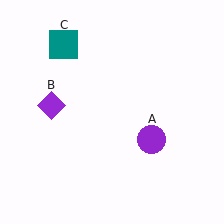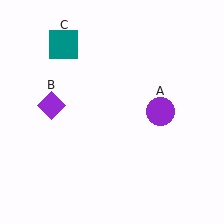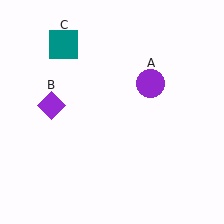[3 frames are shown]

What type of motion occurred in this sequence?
The purple circle (object A) rotated counterclockwise around the center of the scene.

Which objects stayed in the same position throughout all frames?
Purple diamond (object B) and teal square (object C) remained stationary.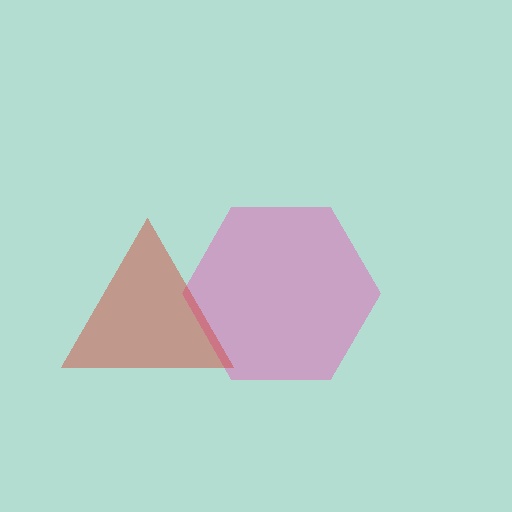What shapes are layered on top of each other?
The layered shapes are: a pink hexagon, a red triangle.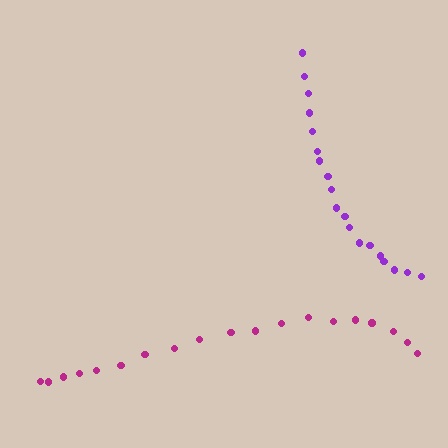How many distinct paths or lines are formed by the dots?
There are 2 distinct paths.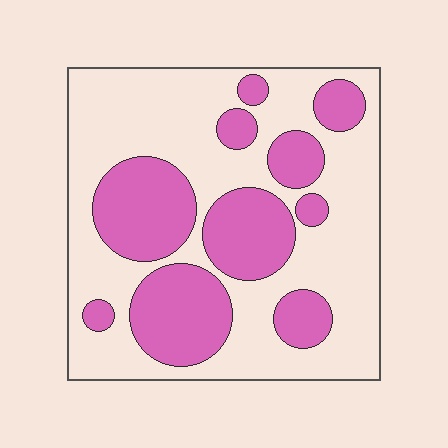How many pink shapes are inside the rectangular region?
10.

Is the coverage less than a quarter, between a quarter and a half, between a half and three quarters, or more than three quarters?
Between a quarter and a half.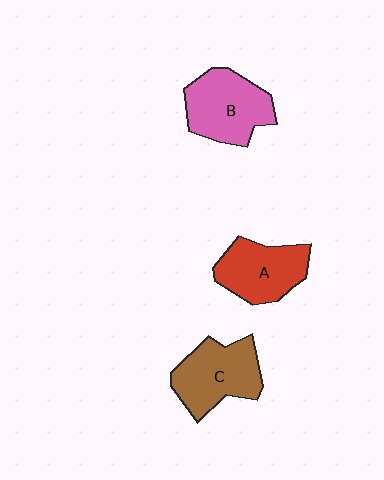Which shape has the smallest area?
Shape A (red).